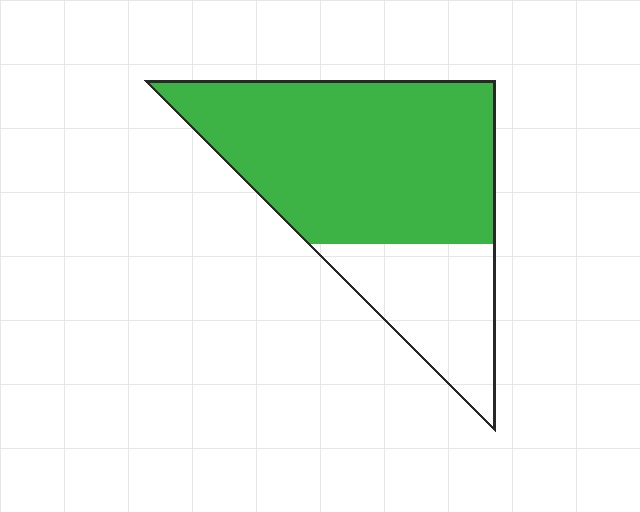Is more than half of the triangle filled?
Yes.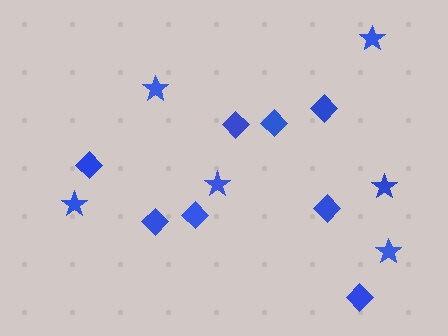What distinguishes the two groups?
There are 2 groups: one group of diamonds (8) and one group of stars (6).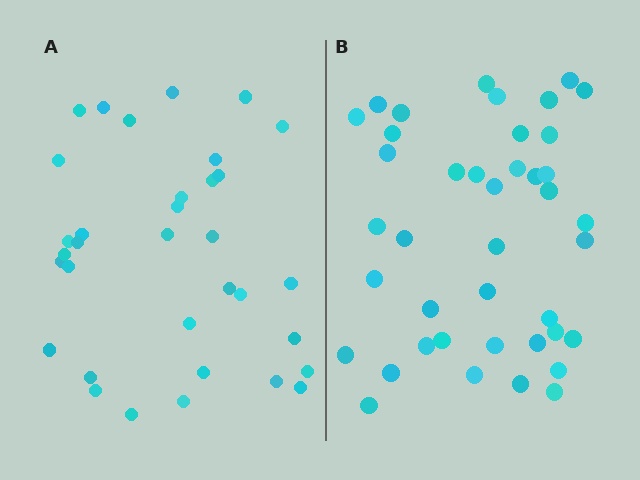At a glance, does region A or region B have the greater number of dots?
Region B (the right region) has more dots.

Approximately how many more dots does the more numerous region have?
Region B has roughly 8 or so more dots than region A.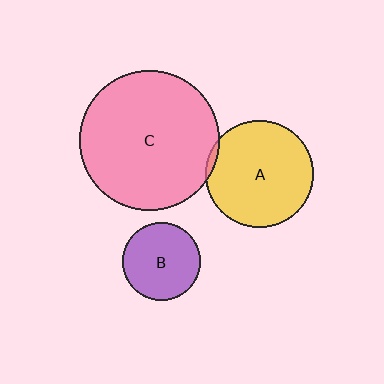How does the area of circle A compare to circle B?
Approximately 1.9 times.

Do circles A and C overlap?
Yes.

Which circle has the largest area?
Circle C (pink).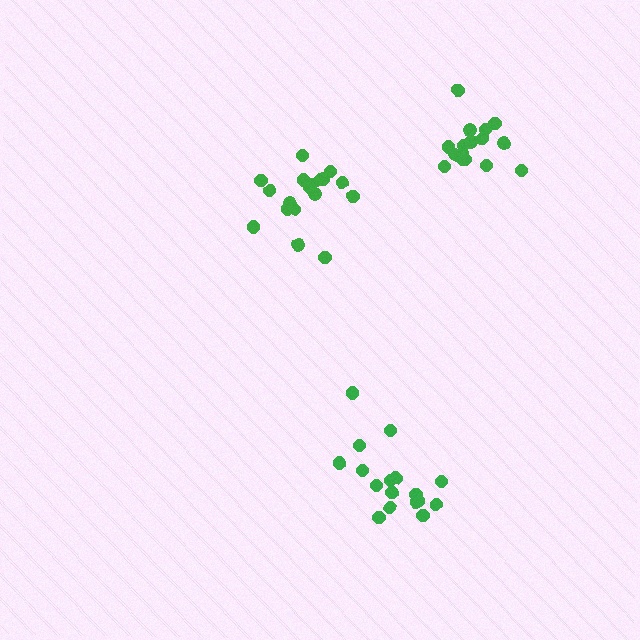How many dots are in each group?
Group 1: 17 dots, Group 2: 18 dots, Group 3: 18 dots (53 total).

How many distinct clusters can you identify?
There are 3 distinct clusters.